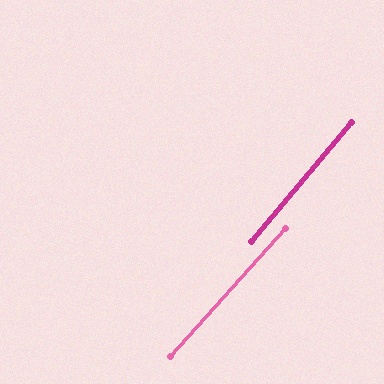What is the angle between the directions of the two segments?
Approximately 2 degrees.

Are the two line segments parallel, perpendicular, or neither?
Parallel — their directions differ by only 1.9°.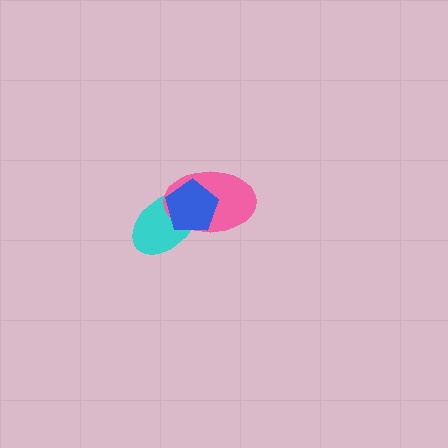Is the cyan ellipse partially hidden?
Yes, it is partially covered by another shape.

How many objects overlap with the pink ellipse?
2 objects overlap with the pink ellipse.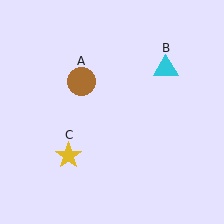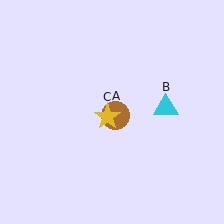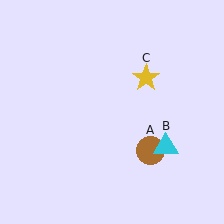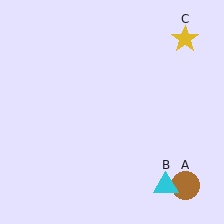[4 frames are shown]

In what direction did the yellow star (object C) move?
The yellow star (object C) moved up and to the right.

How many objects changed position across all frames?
3 objects changed position: brown circle (object A), cyan triangle (object B), yellow star (object C).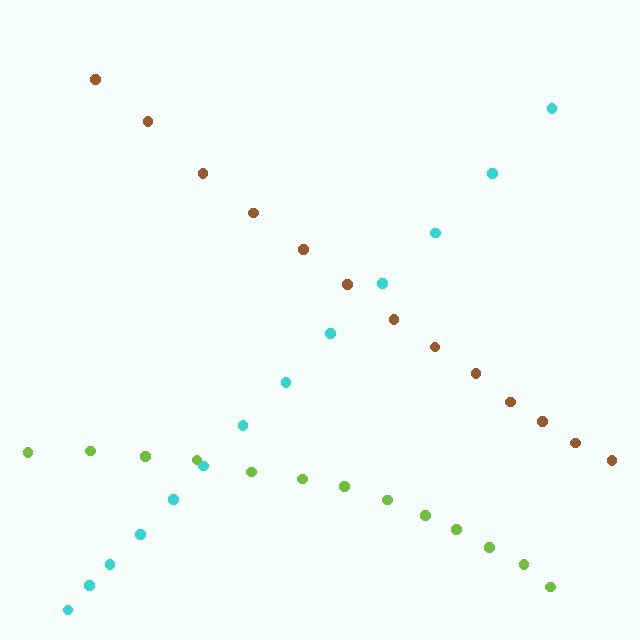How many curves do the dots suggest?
There are 3 distinct paths.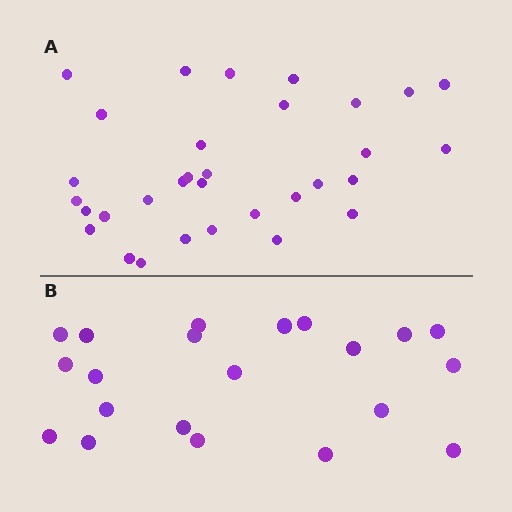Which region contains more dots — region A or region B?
Region A (the top region) has more dots.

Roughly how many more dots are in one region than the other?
Region A has roughly 12 or so more dots than region B.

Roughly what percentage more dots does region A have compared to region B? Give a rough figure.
About 50% more.